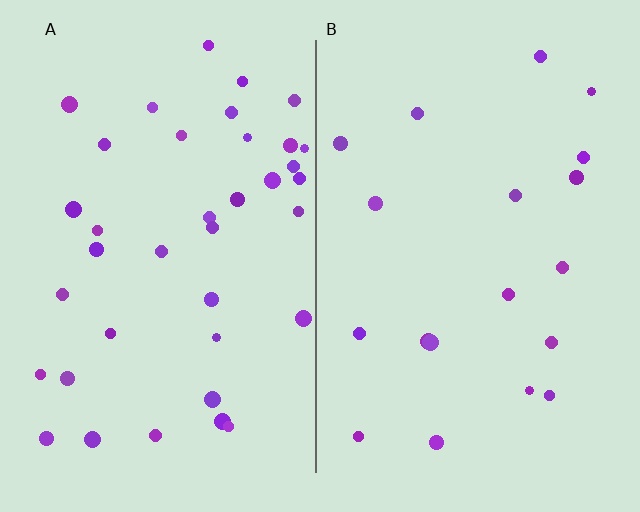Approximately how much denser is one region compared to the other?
Approximately 2.0× — region A over region B.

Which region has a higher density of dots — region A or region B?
A (the left).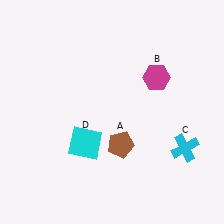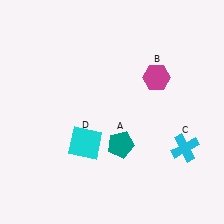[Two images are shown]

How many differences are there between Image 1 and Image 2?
There is 1 difference between the two images.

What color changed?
The pentagon (A) changed from brown in Image 1 to teal in Image 2.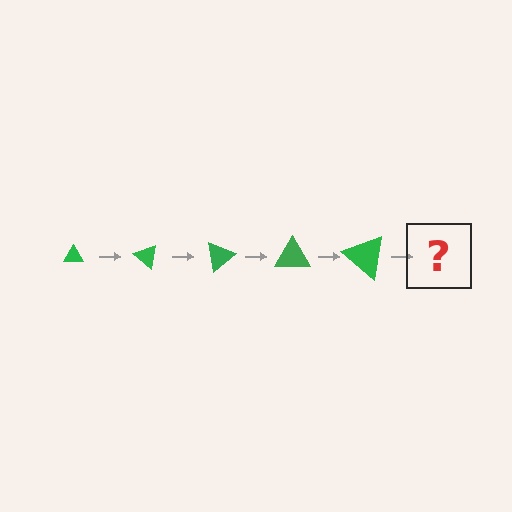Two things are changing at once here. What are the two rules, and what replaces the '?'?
The two rules are that the triangle grows larger each step and it rotates 40 degrees each step. The '?' should be a triangle, larger than the previous one and rotated 200 degrees from the start.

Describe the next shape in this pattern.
It should be a triangle, larger than the previous one and rotated 200 degrees from the start.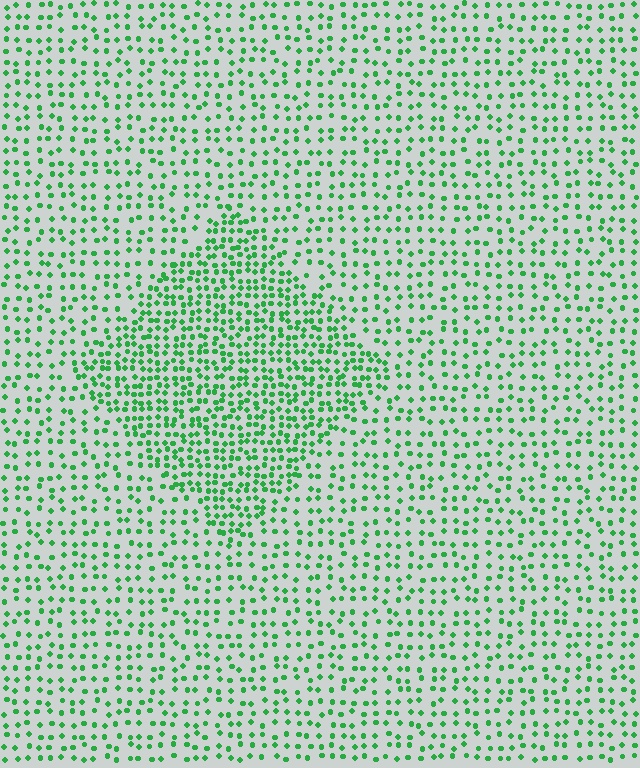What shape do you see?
I see a diamond.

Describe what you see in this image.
The image contains small green elements arranged at two different densities. A diamond-shaped region is visible where the elements are more densely packed than the surrounding area.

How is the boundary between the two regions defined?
The boundary is defined by a change in element density (approximately 1.9x ratio). All elements are the same color, size, and shape.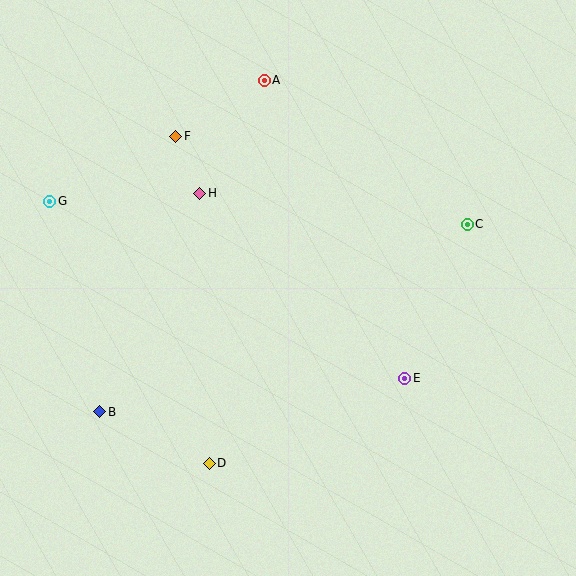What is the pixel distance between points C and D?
The distance between C and D is 352 pixels.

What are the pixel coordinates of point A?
Point A is at (264, 80).